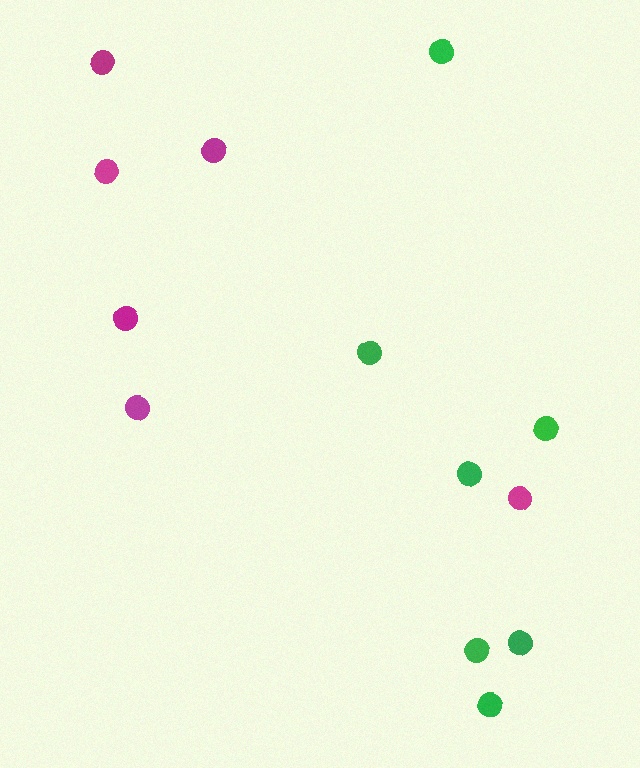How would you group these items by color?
There are 2 groups: one group of green circles (7) and one group of magenta circles (6).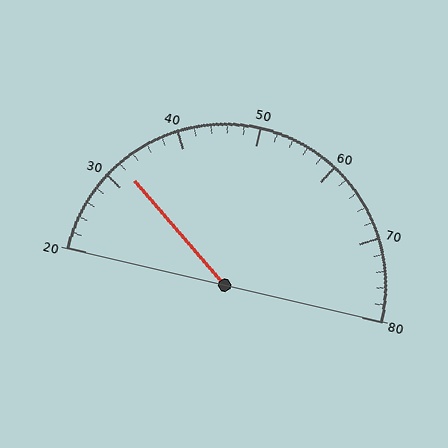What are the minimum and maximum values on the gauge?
The gauge ranges from 20 to 80.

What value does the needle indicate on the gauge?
The needle indicates approximately 32.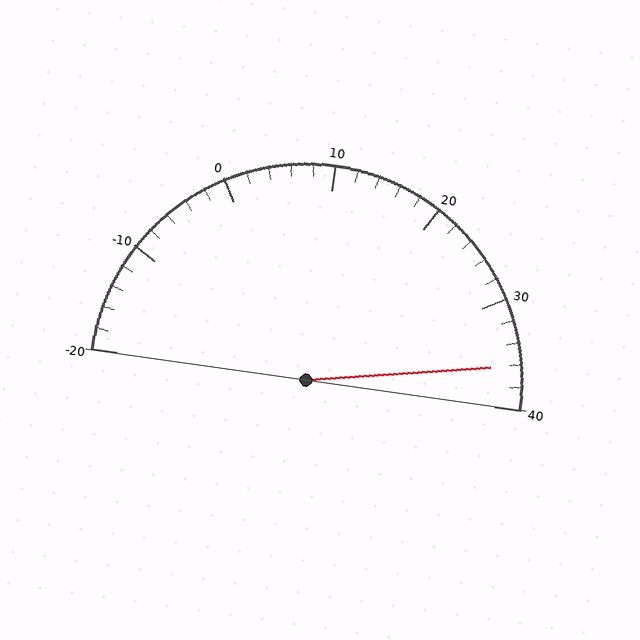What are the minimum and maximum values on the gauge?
The gauge ranges from -20 to 40.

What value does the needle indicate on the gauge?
The needle indicates approximately 36.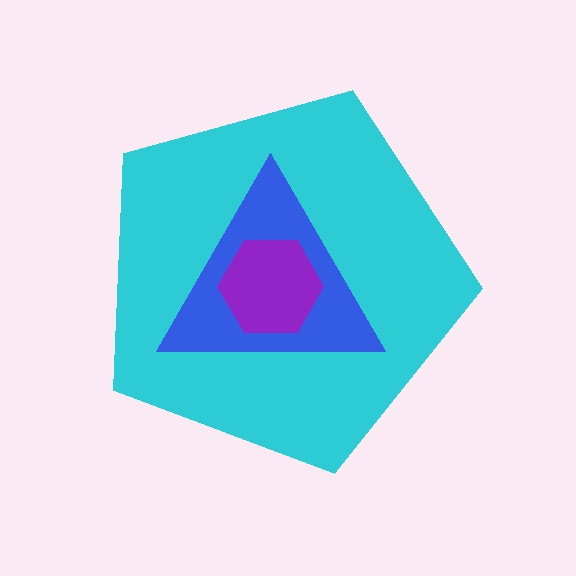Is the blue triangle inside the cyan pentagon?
Yes.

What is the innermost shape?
The purple hexagon.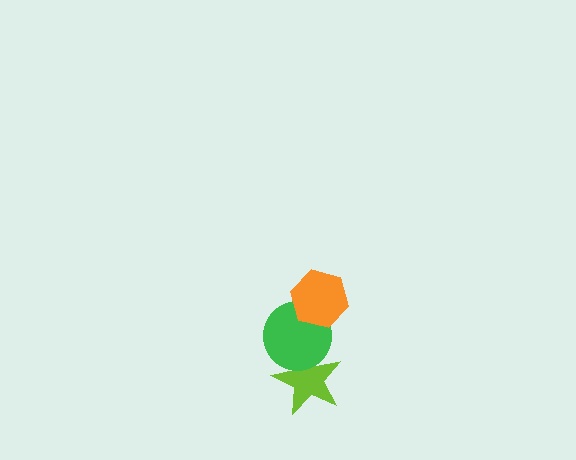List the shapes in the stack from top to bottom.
From top to bottom: the orange hexagon, the green circle, the lime star.